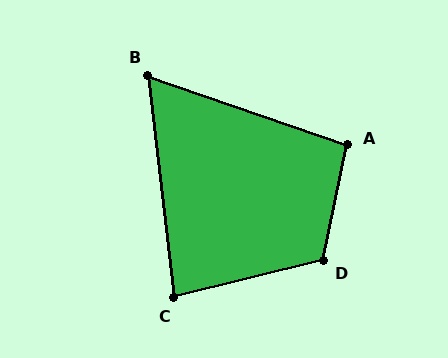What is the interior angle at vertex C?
Approximately 83 degrees (acute).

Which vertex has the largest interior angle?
D, at approximately 116 degrees.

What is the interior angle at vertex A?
Approximately 97 degrees (obtuse).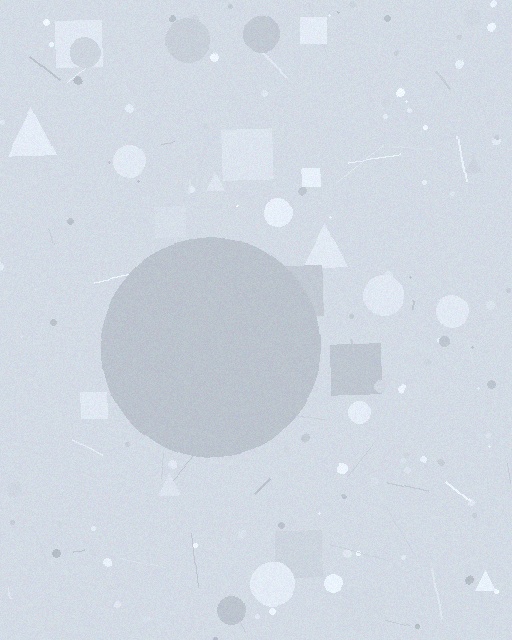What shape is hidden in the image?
A circle is hidden in the image.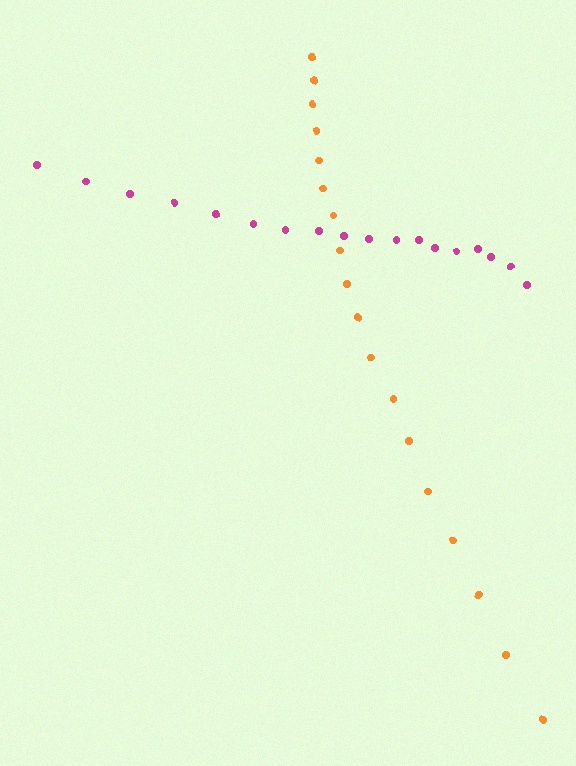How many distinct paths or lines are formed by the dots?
There are 2 distinct paths.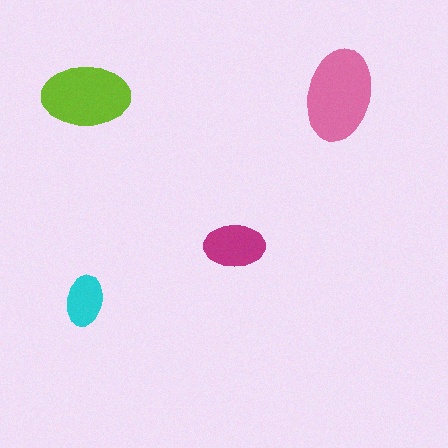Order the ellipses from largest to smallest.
the pink one, the lime one, the magenta one, the cyan one.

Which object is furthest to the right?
The pink ellipse is rightmost.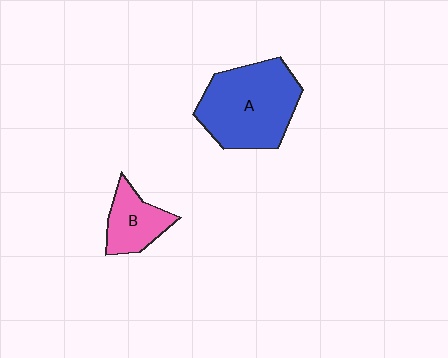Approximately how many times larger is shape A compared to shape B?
Approximately 2.2 times.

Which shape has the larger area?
Shape A (blue).